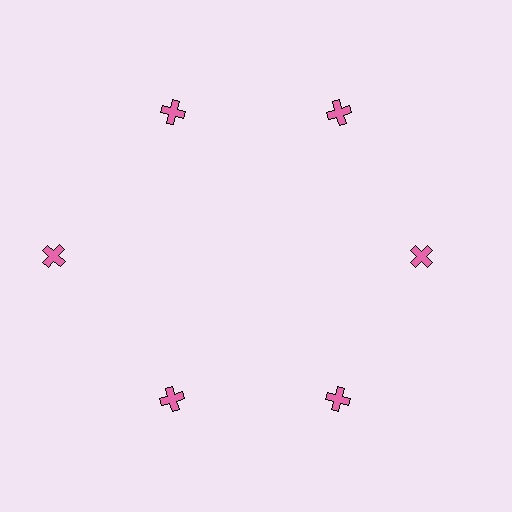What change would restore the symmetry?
The symmetry would be restored by moving it inward, back onto the ring so that all 6 crosses sit at equal angles and equal distance from the center.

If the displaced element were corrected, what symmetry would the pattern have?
It would have 6-fold rotational symmetry — the pattern would map onto itself every 60 degrees.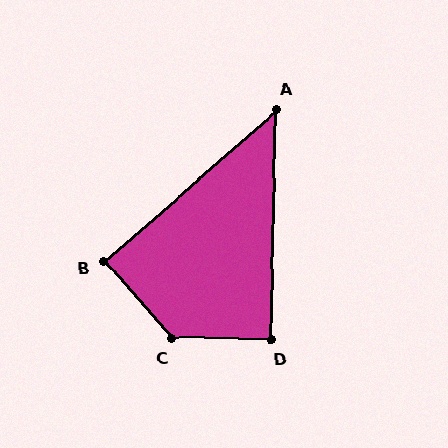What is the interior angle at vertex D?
Approximately 90 degrees (approximately right).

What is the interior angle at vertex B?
Approximately 90 degrees (approximately right).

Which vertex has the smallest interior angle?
A, at approximately 47 degrees.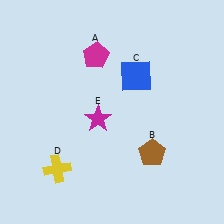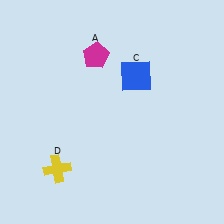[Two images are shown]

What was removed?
The brown pentagon (B), the magenta star (E) were removed in Image 2.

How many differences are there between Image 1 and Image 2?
There are 2 differences between the two images.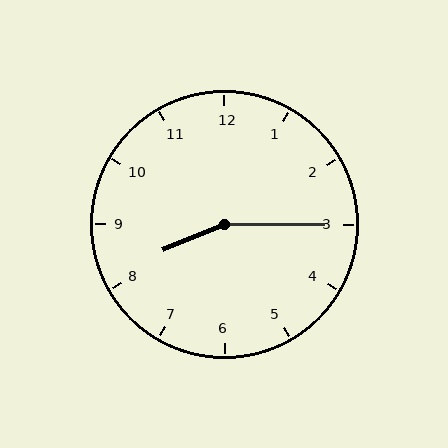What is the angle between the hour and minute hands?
Approximately 158 degrees.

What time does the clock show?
8:15.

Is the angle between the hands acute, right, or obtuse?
It is obtuse.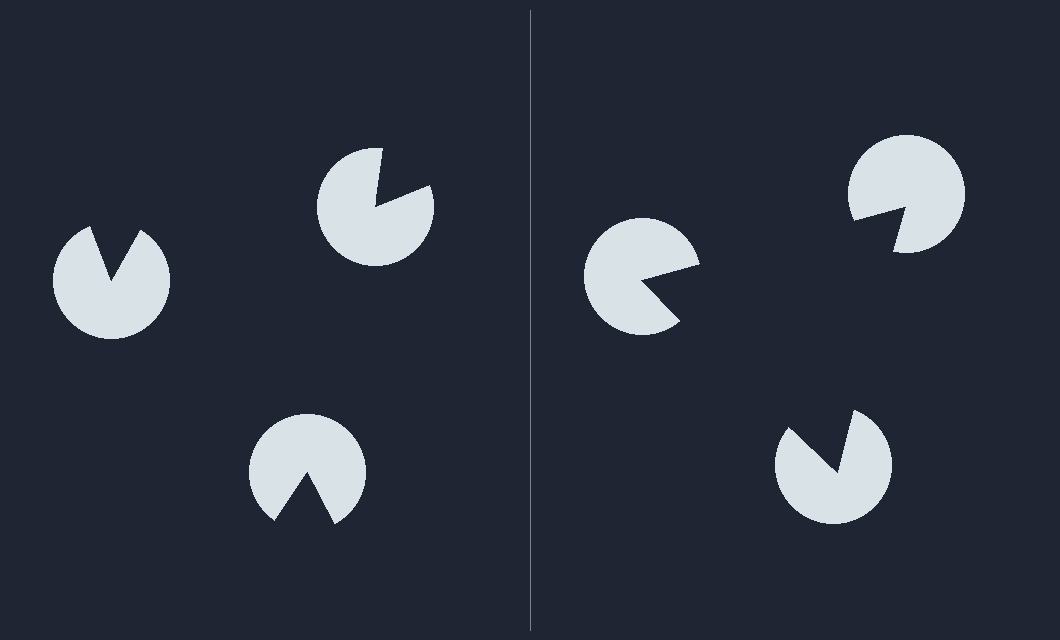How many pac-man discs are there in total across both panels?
6 — 3 on each side.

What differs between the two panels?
The pac-man discs are positioned identically on both sides; only the wedge orientations differ. On the right they align to a triangle; on the left they are misaligned.